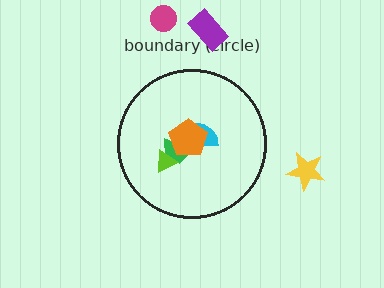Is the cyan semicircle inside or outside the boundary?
Inside.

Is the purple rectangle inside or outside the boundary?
Outside.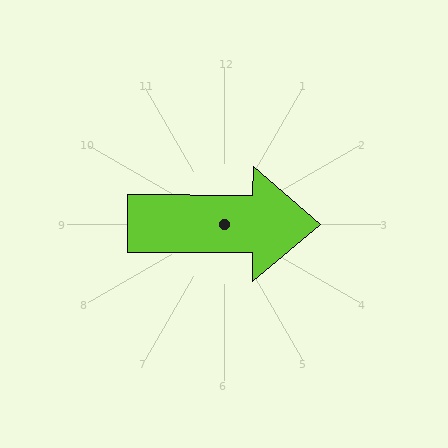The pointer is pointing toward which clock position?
Roughly 3 o'clock.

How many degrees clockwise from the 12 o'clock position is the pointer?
Approximately 90 degrees.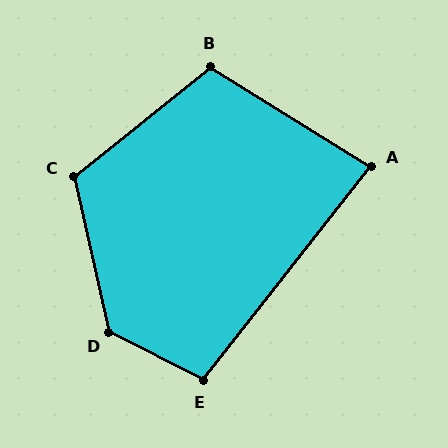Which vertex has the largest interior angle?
D, at approximately 130 degrees.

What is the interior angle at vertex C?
Approximately 116 degrees (obtuse).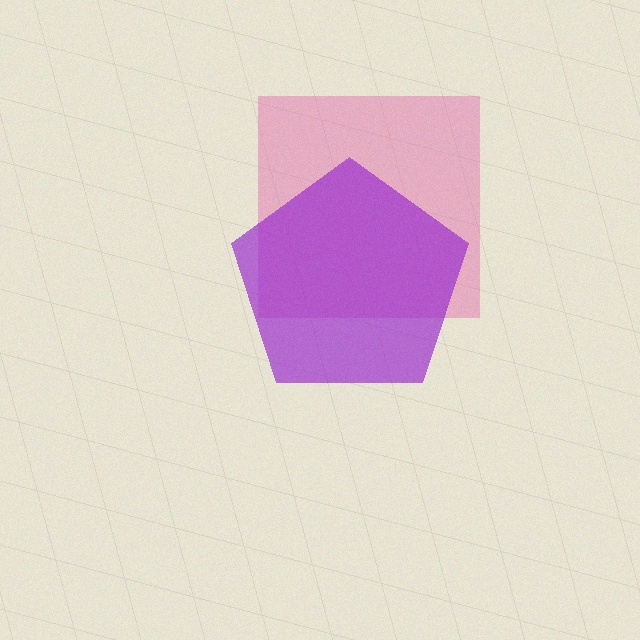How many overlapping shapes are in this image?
There are 2 overlapping shapes in the image.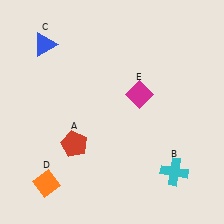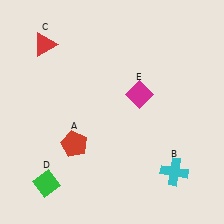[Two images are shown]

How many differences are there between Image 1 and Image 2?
There are 2 differences between the two images.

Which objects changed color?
C changed from blue to red. D changed from orange to green.